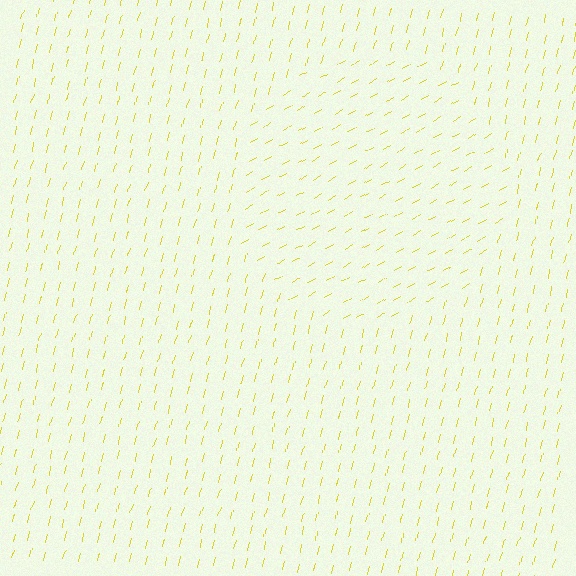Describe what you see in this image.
The image is filled with small yellow line segments. A circle region in the image has lines oriented differently from the surrounding lines, creating a visible texture boundary.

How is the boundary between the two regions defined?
The boundary is defined purely by a change in line orientation (approximately 45 degrees difference). All lines are the same color and thickness.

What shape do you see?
I see a circle.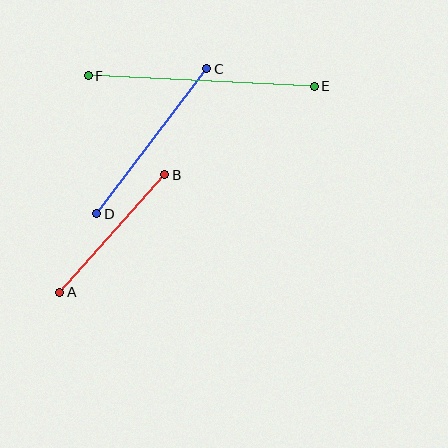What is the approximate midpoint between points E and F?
The midpoint is at approximately (201, 81) pixels.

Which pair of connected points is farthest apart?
Points E and F are farthest apart.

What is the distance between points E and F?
The distance is approximately 226 pixels.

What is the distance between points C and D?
The distance is approximately 182 pixels.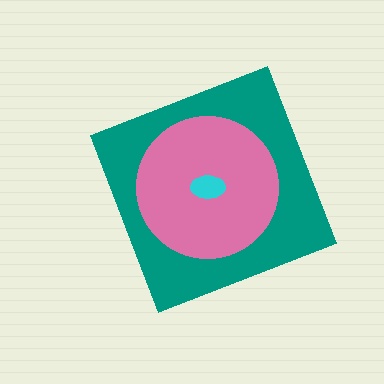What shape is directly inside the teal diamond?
The pink circle.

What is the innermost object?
The cyan ellipse.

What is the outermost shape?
The teal diamond.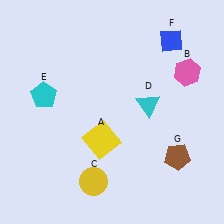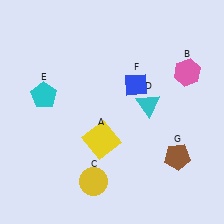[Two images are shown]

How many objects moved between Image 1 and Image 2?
1 object moved between the two images.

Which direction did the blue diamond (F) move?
The blue diamond (F) moved down.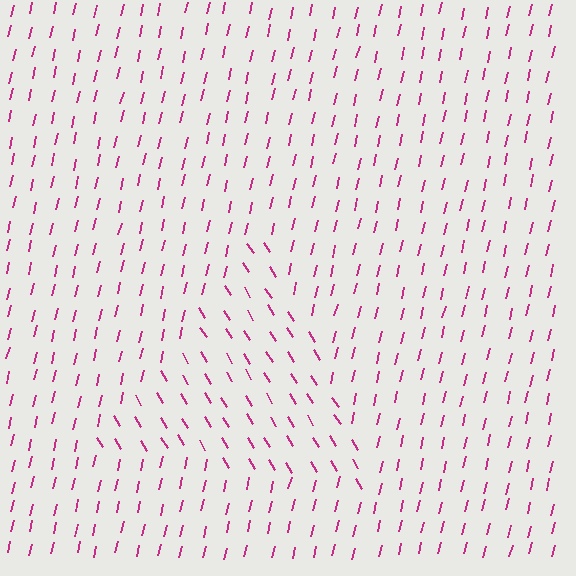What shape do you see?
I see a triangle.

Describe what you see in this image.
The image is filled with small magenta line segments. A triangle region in the image has lines oriented differently from the surrounding lines, creating a visible texture boundary.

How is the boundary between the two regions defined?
The boundary is defined purely by a change in line orientation (approximately 45 degrees difference). All lines are the same color and thickness.